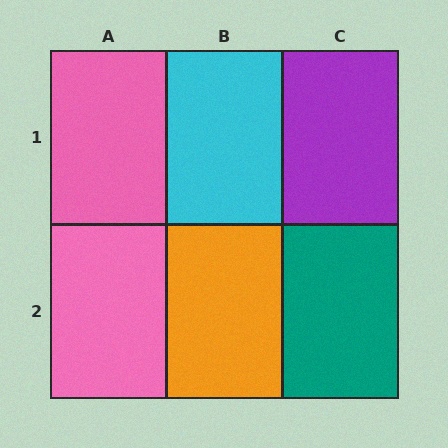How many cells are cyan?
1 cell is cyan.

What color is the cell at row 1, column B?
Cyan.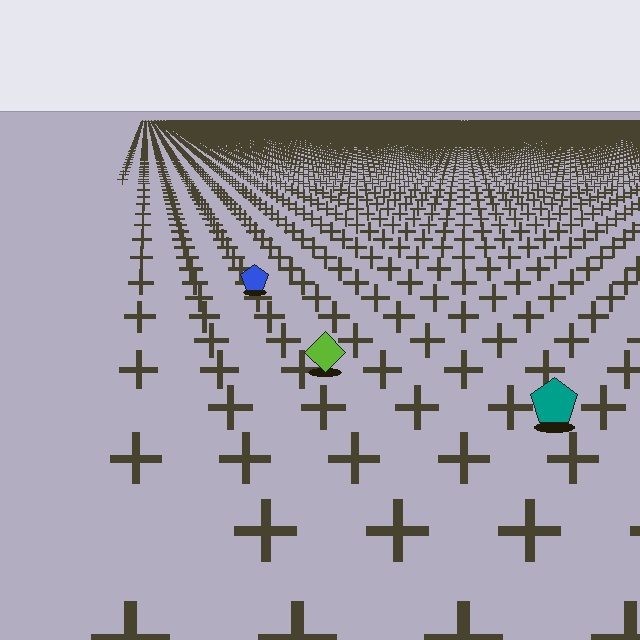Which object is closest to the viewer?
The teal pentagon is closest. The texture marks near it are larger and more spread out.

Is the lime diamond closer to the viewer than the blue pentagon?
Yes. The lime diamond is closer — you can tell from the texture gradient: the ground texture is coarser near it.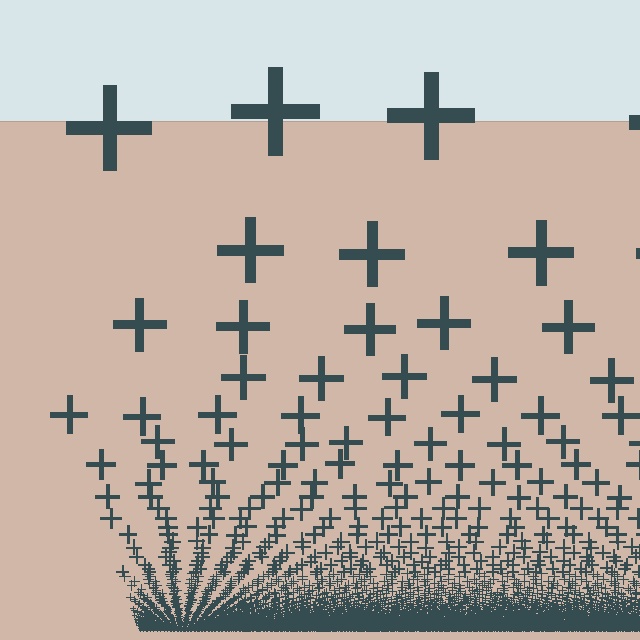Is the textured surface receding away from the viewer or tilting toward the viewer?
The surface appears to tilt toward the viewer. Texture elements get larger and sparser toward the top.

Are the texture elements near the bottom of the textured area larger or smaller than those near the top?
Smaller. The gradient is inverted — elements near the bottom are smaller and denser.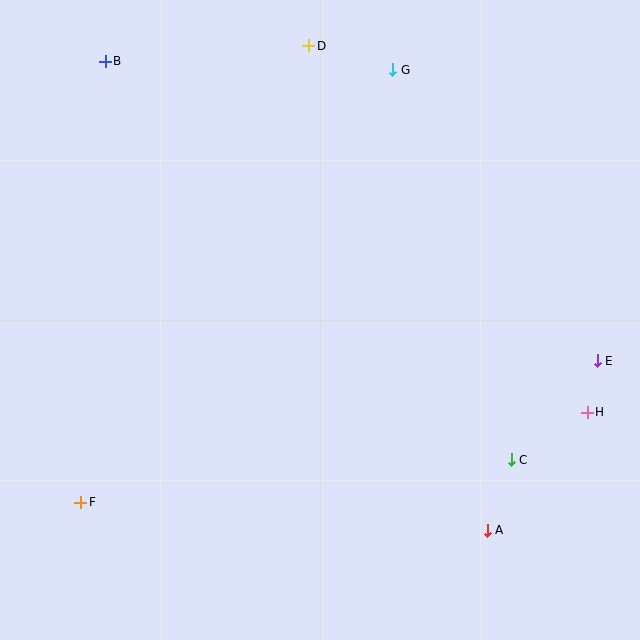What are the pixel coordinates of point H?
Point H is at (587, 412).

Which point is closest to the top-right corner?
Point G is closest to the top-right corner.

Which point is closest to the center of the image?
Point C at (511, 460) is closest to the center.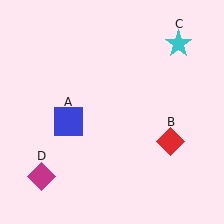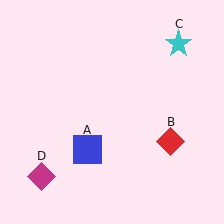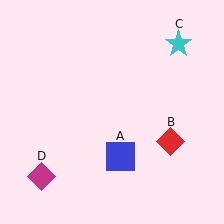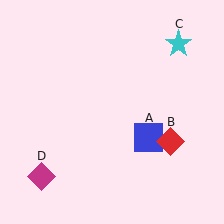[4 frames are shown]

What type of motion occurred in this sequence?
The blue square (object A) rotated counterclockwise around the center of the scene.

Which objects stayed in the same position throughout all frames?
Red diamond (object B) and cyan star (object C) and magenta diamond (object D) remained stationary.